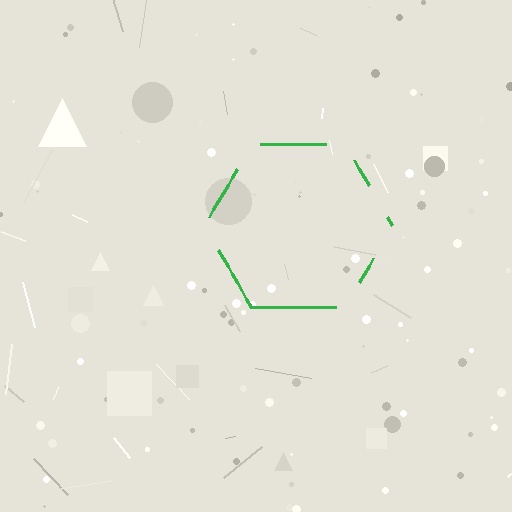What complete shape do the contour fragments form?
The contour fragments form a hexagon.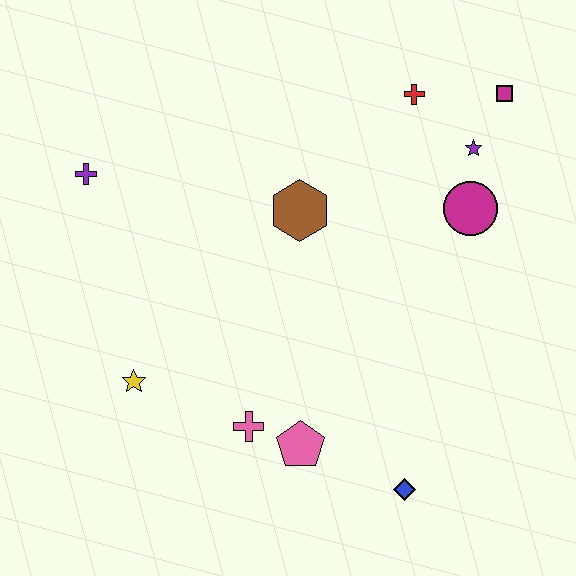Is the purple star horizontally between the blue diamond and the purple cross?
No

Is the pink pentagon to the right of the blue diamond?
No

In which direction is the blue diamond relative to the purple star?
The blue diamond is below the purple star.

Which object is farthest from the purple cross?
The blue diamond is farthest from the purple cross.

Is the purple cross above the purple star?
No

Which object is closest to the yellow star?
The pink cross is closest to the yellow star.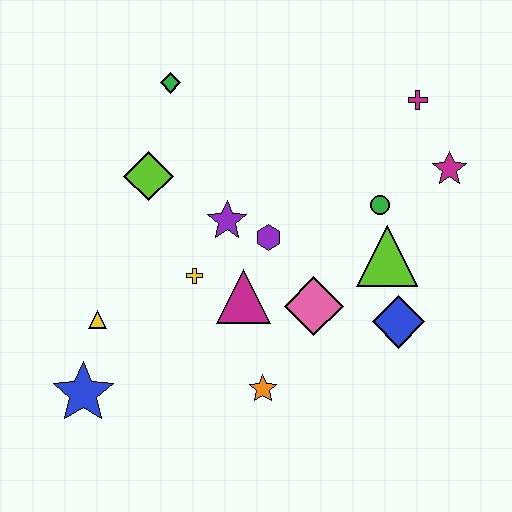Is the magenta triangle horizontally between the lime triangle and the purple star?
Yes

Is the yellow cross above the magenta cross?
No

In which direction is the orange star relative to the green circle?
The orange star is below the green circle.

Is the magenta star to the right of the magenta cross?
Yes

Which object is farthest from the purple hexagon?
The blue star is farthest from the purple hexagon.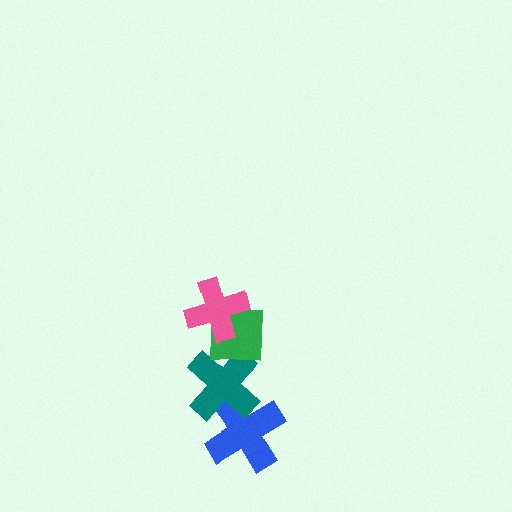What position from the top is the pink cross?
The pink cross is 1st from the top.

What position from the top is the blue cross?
The blue cross is 4th from the top.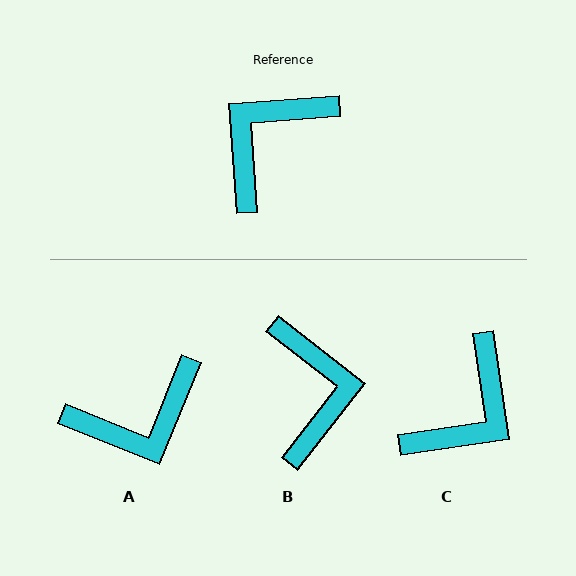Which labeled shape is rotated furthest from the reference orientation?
C, about 176 degrees away.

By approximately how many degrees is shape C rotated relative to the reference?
Approximately 176 degrees clockwise.